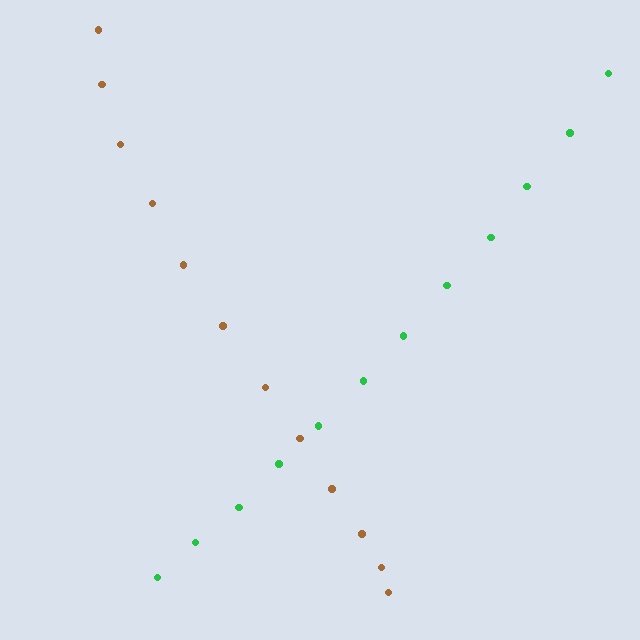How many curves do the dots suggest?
There are 2 distinct paths.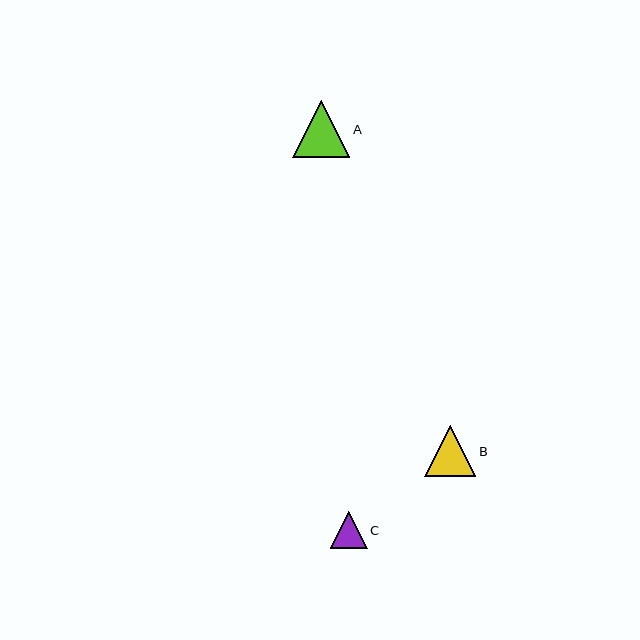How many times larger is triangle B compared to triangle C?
Triangle B is approximately 1.4 times the size of triangle C.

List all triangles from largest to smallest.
From largest to smallest: A, B, C.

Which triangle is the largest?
Triangle A is the largest with a size of approximately 57 pixels.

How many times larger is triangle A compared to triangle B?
Triangle A is approximately 1.1 times the size of triangle B.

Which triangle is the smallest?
Triangle C is the smallest with a size of approximately 37 pixels.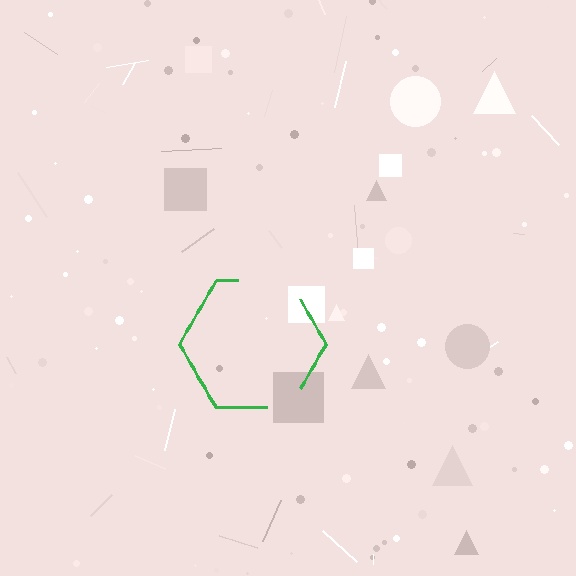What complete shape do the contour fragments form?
The contour fragments form a hexagon.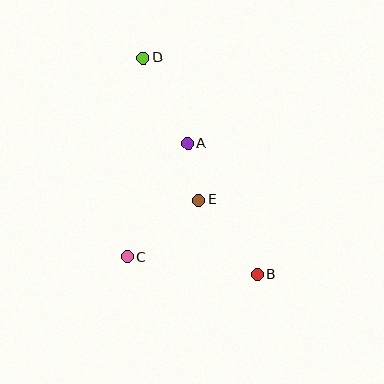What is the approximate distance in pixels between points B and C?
The distance between B and C is approximately 131 pixels.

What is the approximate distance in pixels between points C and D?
The distance between C and D is approximately 200 pixels.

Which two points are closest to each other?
Points A and E are closest to each other.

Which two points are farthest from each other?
Points B and D are farthest from each other.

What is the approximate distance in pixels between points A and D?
The distance between A and D is approximately 97 pixels.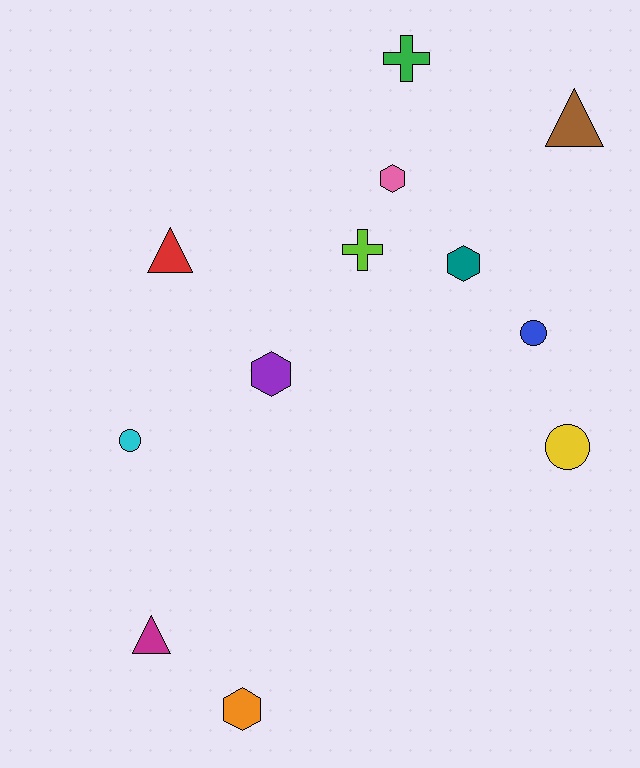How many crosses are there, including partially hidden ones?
There are 2 crosses.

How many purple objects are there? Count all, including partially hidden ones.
There is 1 purple object.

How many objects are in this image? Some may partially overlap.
There are 12 objects.